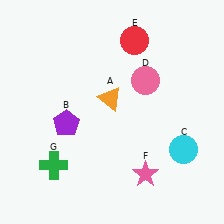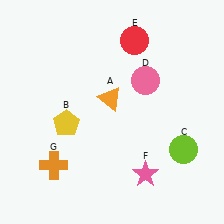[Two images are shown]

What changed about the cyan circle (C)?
In Image 1, C is cyan. In Image 2, it changed to lime.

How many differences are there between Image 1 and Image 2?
There are 3 differences between the two images.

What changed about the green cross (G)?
In Image 1, G is green. In Image 2, it changed to orange.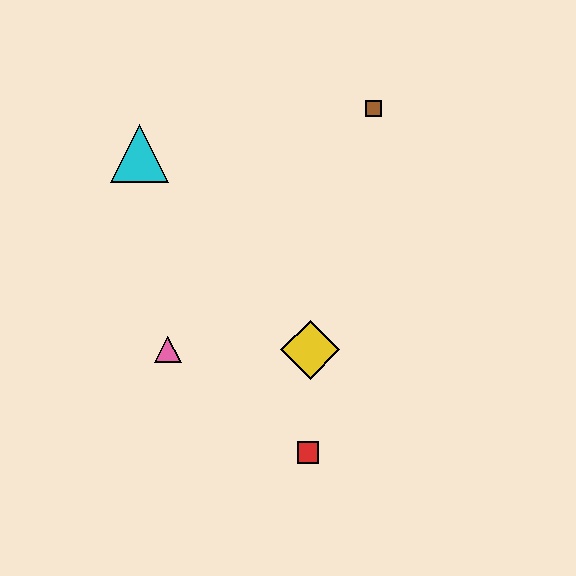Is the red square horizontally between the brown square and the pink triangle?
Yes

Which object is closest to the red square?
The yellow diamond is closest to the red square.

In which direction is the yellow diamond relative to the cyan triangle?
The yellow diamond is below the cyan triangle.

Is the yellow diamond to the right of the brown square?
No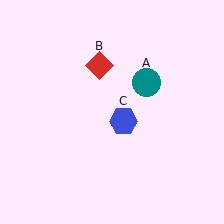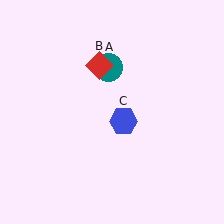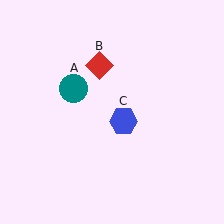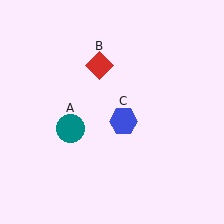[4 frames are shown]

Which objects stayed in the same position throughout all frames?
Red diamond (object B) and blue hexagon (object C) remained stationary.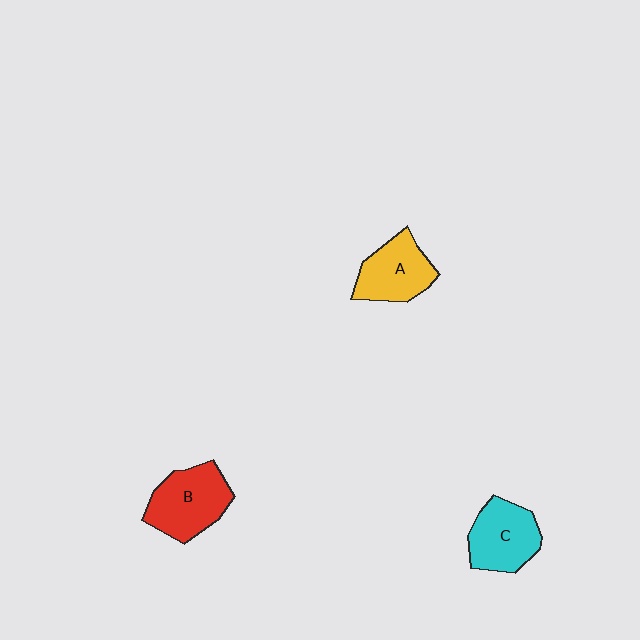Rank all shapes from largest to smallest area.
From largest to smallest: B (red), C (cyan), A (yellow).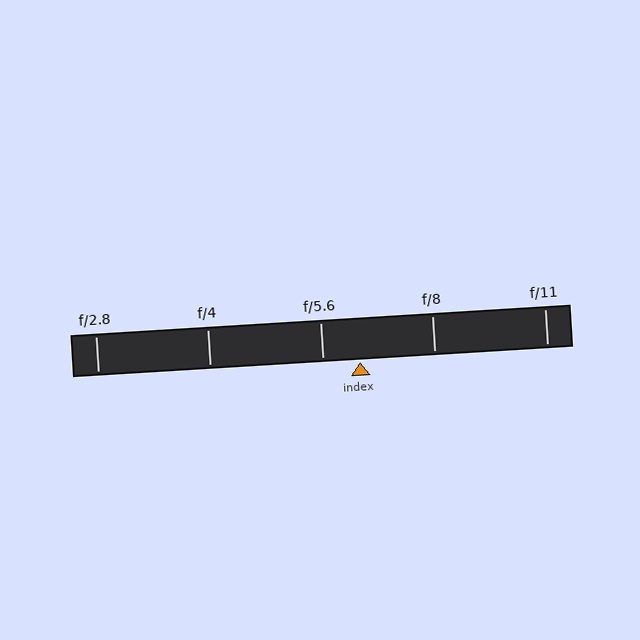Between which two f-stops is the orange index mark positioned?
The index mark is between f/5.6 and f/8.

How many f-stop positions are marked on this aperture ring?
There are 5 f-stop positions marked.